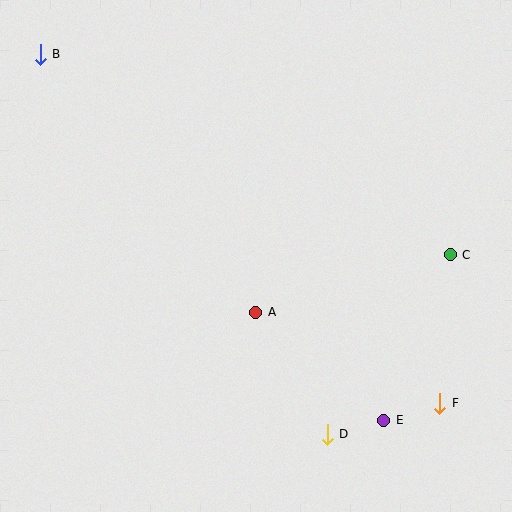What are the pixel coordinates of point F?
Point F is at (440, 403).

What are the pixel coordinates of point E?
Point E is at (384, 420).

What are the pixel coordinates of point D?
Point D is at (327, 434).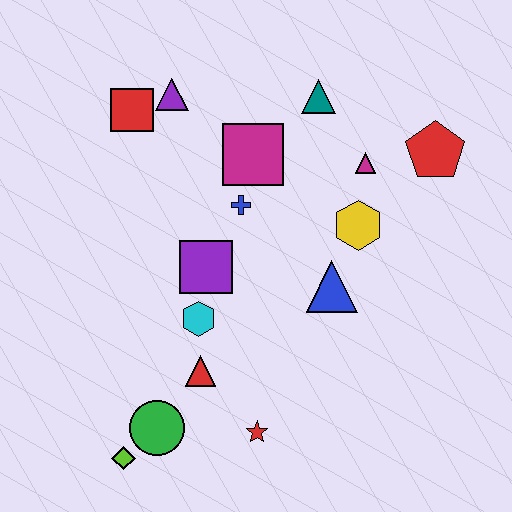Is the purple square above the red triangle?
Yes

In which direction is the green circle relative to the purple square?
The green circle is below the purple square.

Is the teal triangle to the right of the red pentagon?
No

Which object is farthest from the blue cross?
The lime diamond is farthest from the blue cross.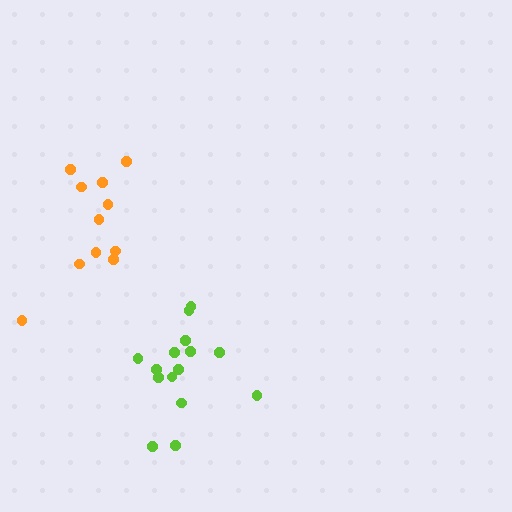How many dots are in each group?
Group 1: 15 dots, Group 2: 11 dots (26 total).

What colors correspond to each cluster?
The clusters are colored: lime, orange.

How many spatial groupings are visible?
There are 2 spatial groupings.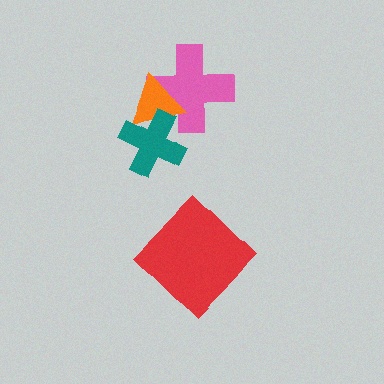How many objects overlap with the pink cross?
2 objects overlap with the pink cross.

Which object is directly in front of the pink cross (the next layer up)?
The orange triangle is directly in front of the pink cross.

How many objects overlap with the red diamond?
0 objects overlap with the red diamond.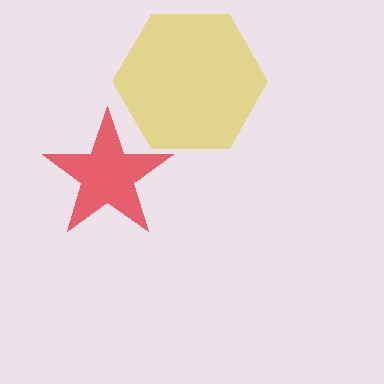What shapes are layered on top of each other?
The layered shapes are: a red star, a yellow hexagon.